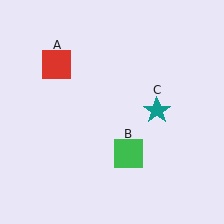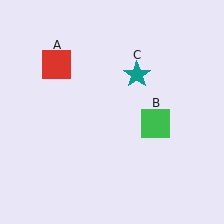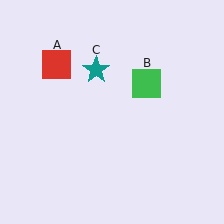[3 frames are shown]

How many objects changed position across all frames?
2 objects changed position: green square (object B), teal star (object C).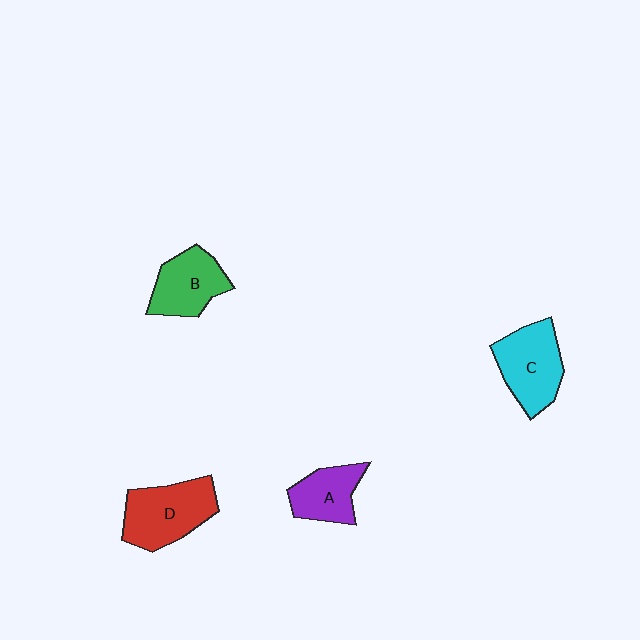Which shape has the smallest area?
Shape A (purple).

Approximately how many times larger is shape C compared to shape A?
Approximately 1.4 times.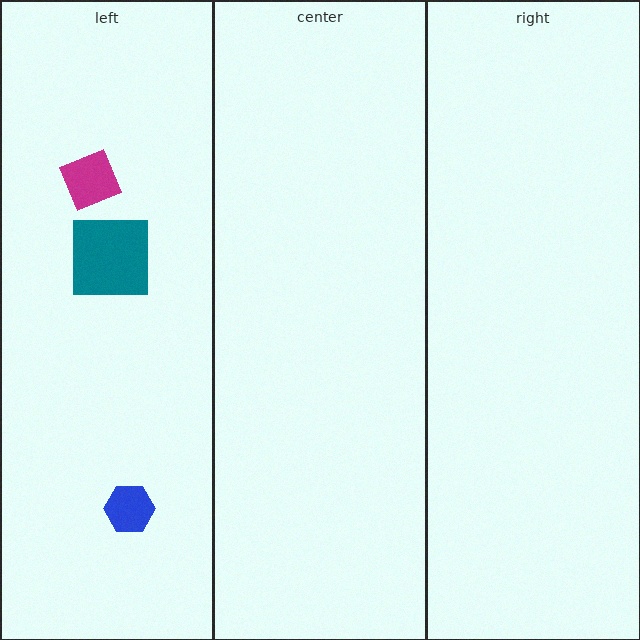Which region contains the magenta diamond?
The left region.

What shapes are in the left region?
The blue hexagon, the teal square, the magenta diamond.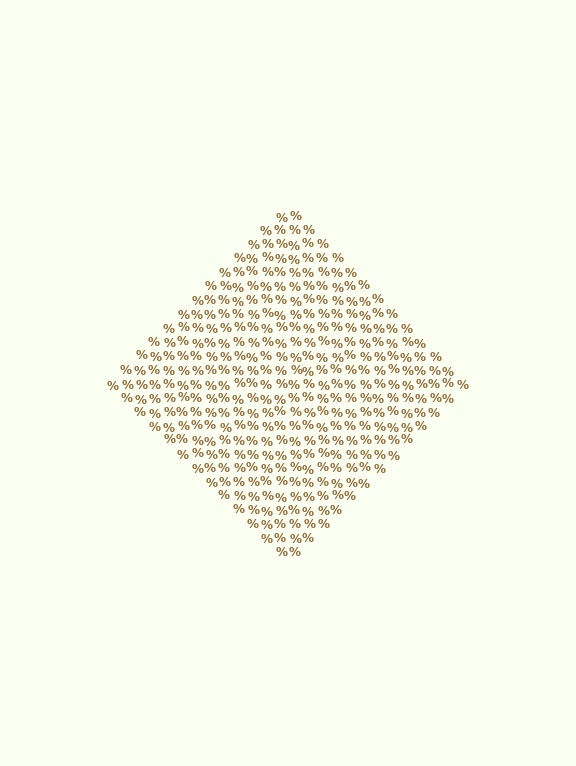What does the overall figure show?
The overall figure shows a diamond.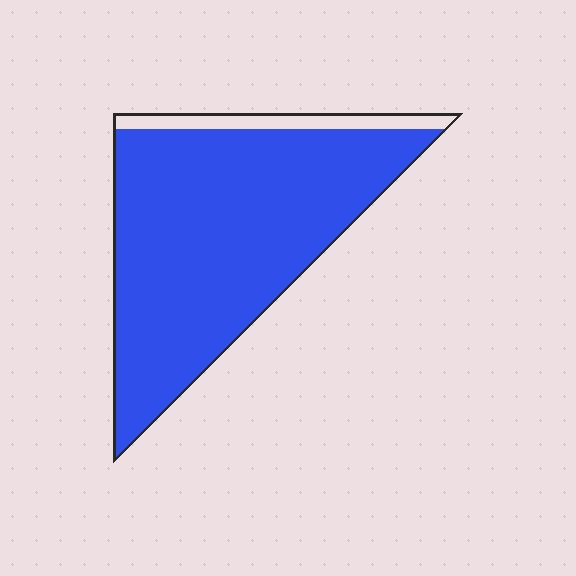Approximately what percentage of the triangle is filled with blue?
Approximately 90%.